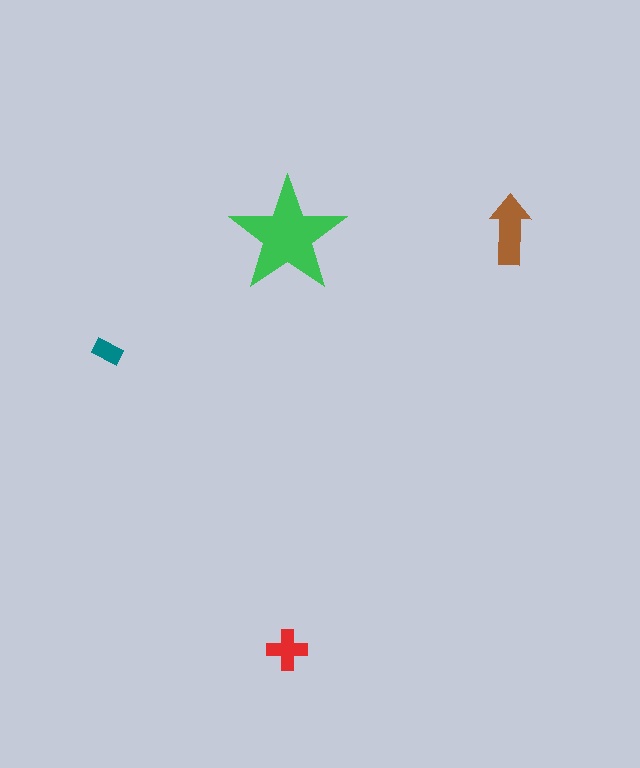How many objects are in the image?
There are 4 objects in the image.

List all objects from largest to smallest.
The green star, the brown arrow, the red cross, the teal rectangle.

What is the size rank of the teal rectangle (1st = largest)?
4th.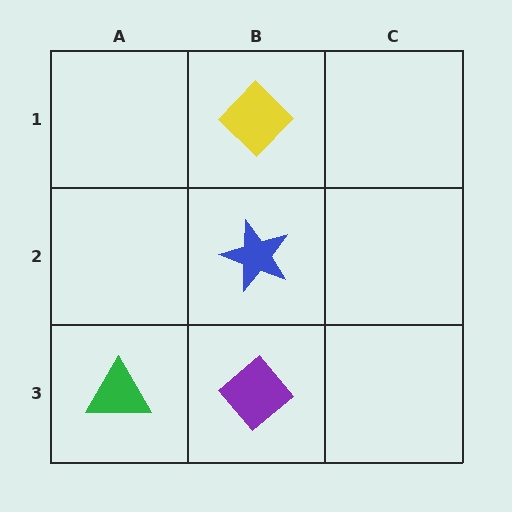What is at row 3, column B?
A purple diamond.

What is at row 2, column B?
A blue star.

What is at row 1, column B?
A yellow diamond.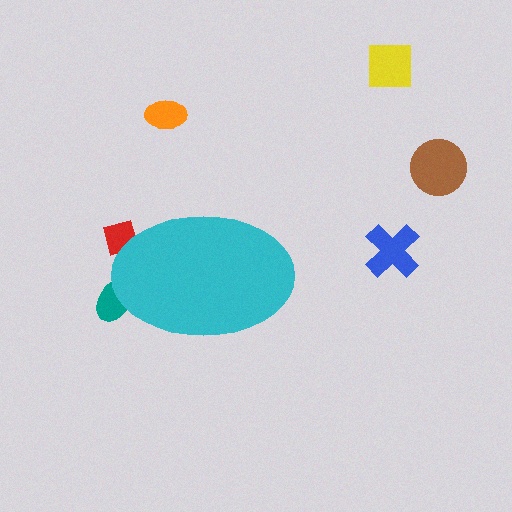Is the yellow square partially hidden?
No, the yellow square is fully visible.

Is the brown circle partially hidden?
No, the brown circle is fully visible.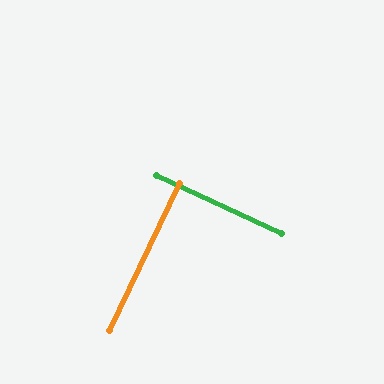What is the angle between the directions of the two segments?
Approximately 89 degrees.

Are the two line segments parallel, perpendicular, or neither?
Perpendicular — they meet at approximately 89°.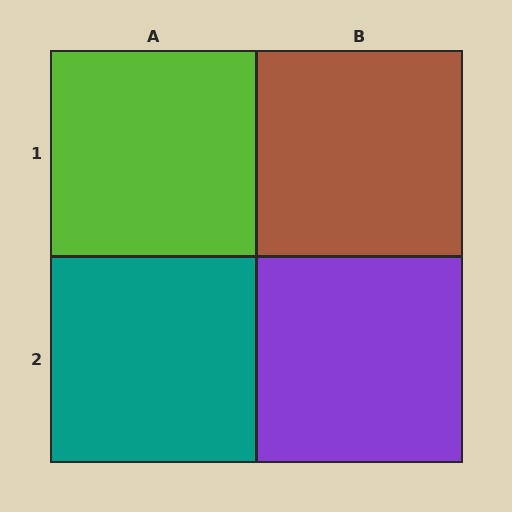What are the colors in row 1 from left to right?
Lime, brown.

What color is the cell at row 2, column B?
Purple.